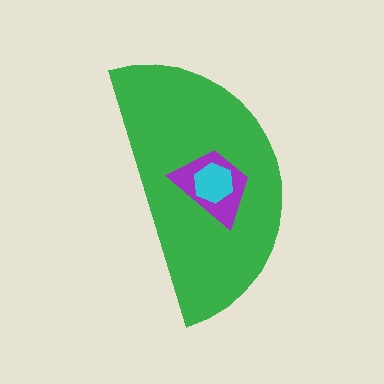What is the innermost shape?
The cyan hexagon.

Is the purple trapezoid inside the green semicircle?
Yes.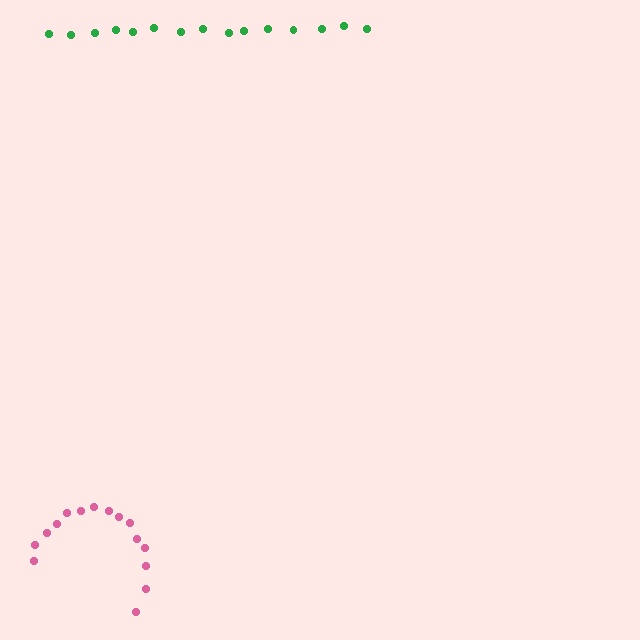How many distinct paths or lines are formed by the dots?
There are 2 distinct paths.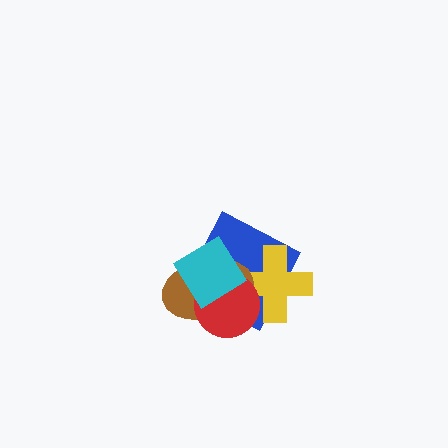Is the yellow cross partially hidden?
Yes, it is partially covered by another shape.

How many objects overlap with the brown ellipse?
4 objects overlap with the brown ellipse.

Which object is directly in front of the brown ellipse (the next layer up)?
The red circle is directly in front of the brown ellipse.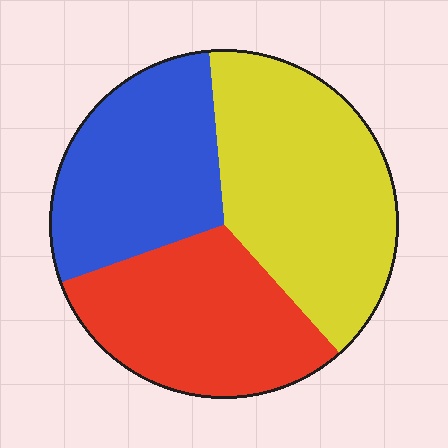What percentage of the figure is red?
Red covers around 30% of the figure.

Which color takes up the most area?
Yellow, at roughly 40%.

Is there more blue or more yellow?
Yellow.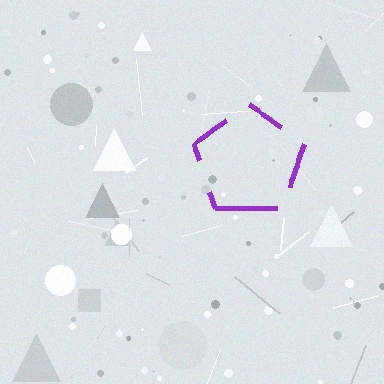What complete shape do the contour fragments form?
The contour fragments form a pentagon.